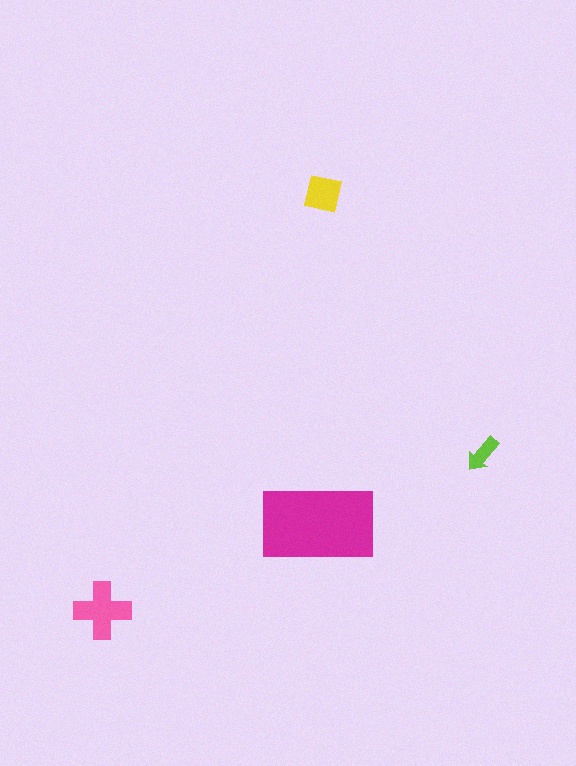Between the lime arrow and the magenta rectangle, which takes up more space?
The magenta rectangle.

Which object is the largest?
The magenta rectangle.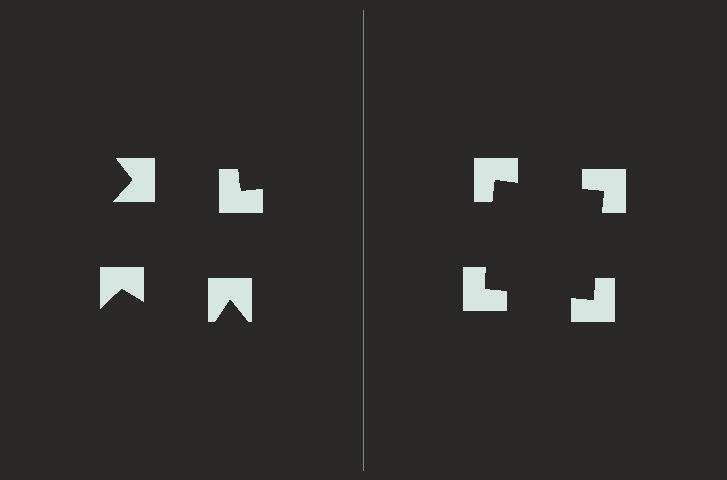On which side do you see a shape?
An illusory square appears on the right side. On the left side the wedge cuts are rotated, so no coherent shape forms.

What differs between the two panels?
The notched squares are positioned identically on both sides; only the wedge orientations differ. On the right they align to a square; on the left they are misaligned.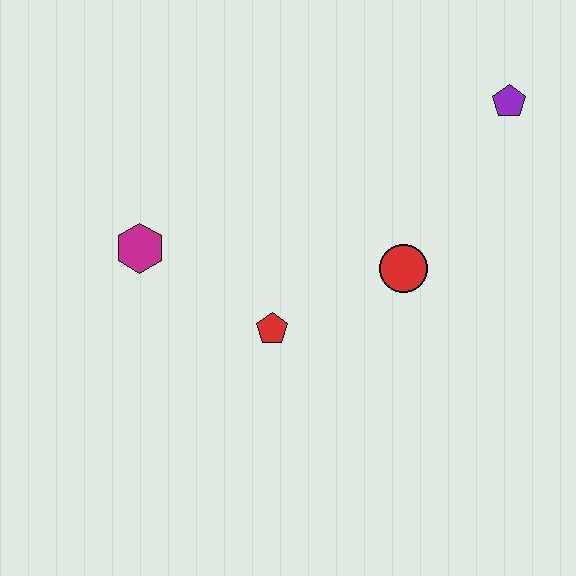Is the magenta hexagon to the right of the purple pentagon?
No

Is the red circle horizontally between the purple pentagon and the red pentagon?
Yes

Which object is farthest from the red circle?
The magenta hexagon is farthest from the red circle.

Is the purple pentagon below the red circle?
No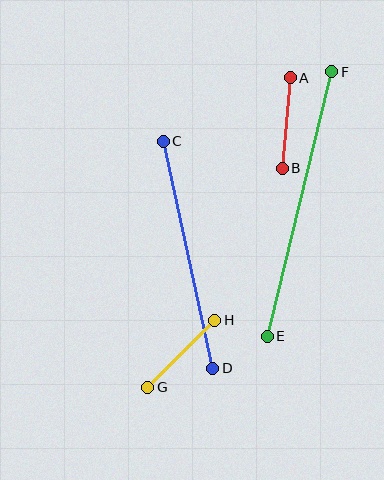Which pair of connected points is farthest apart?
Points E and F are farthest apart.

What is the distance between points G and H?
The distance is approximately 95 pixels.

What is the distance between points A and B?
The distance is approximately 91 pixels.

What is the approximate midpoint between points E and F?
The midpoint is at approximately (300, 204) pixels.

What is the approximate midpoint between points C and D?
The midpoint is at approximately (188, 255) pixels.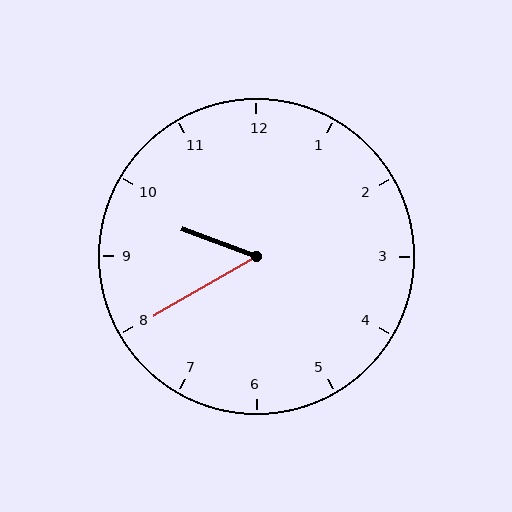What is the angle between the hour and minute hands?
Approximately 50 degrees.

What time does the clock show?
9:40.